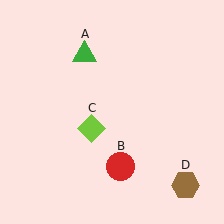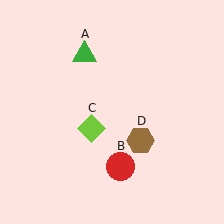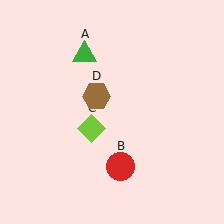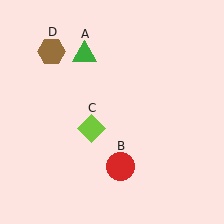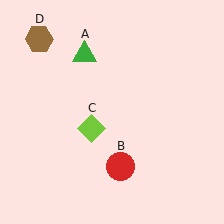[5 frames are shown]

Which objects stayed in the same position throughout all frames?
Green triangle (object A) and red circle (object B) and lime diamond (object C) remained stationary.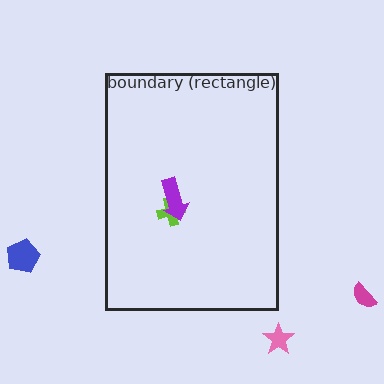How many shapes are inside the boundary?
2 inside, 3 outside.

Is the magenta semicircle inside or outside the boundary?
Outside.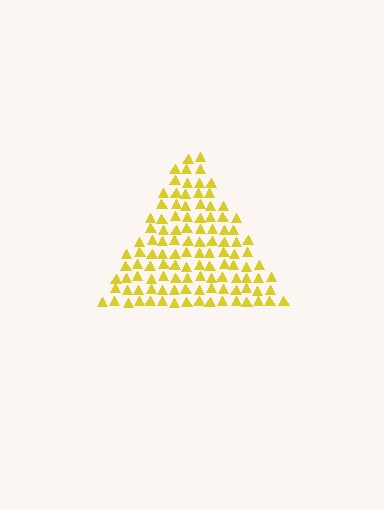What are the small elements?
The small elements are triangles.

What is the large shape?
The large shape is a triangle.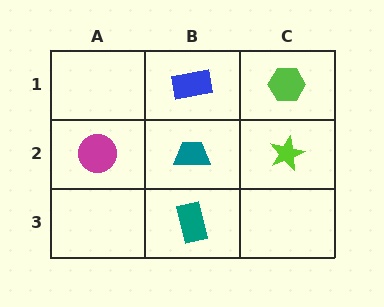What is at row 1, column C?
A lime hexagon.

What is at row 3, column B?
A teal rectangle.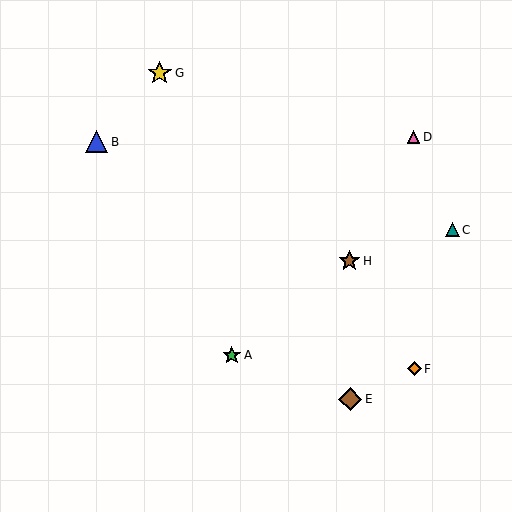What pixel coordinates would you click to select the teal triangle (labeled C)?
Click at (452, 230) to select the teal triangle C.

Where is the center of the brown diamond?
The center of the brown diamond is at (350, 399).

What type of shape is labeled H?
Shape H is a brown star.